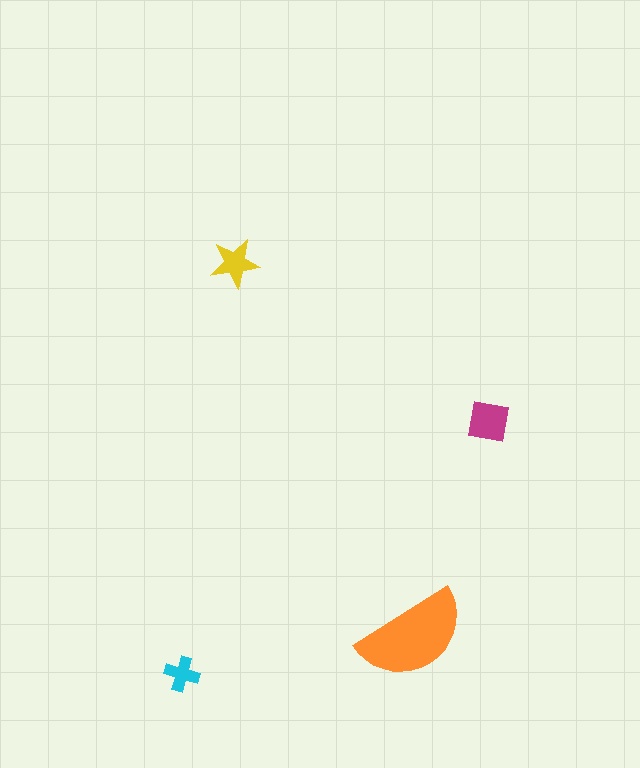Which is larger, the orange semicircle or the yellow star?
The orange semicircle.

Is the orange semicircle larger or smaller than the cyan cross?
Larger.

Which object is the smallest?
The cyan cross.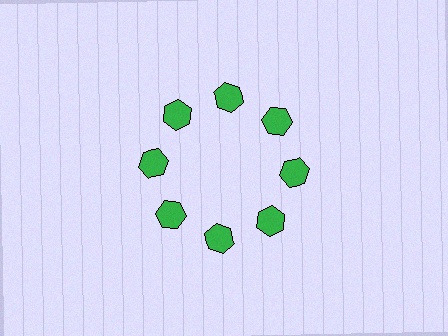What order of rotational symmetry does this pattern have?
This pattern has 8-fold rotational symmetry.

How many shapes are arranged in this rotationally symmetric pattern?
There are 8 shapes, arranged in 8 groups of 1.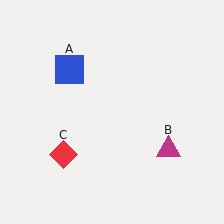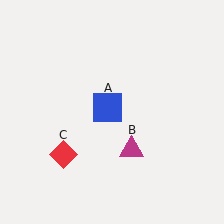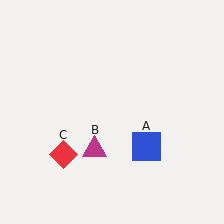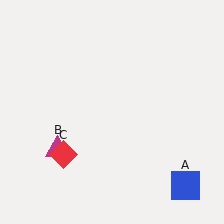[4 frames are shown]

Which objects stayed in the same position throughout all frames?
Red diamond (object C) remained stationary.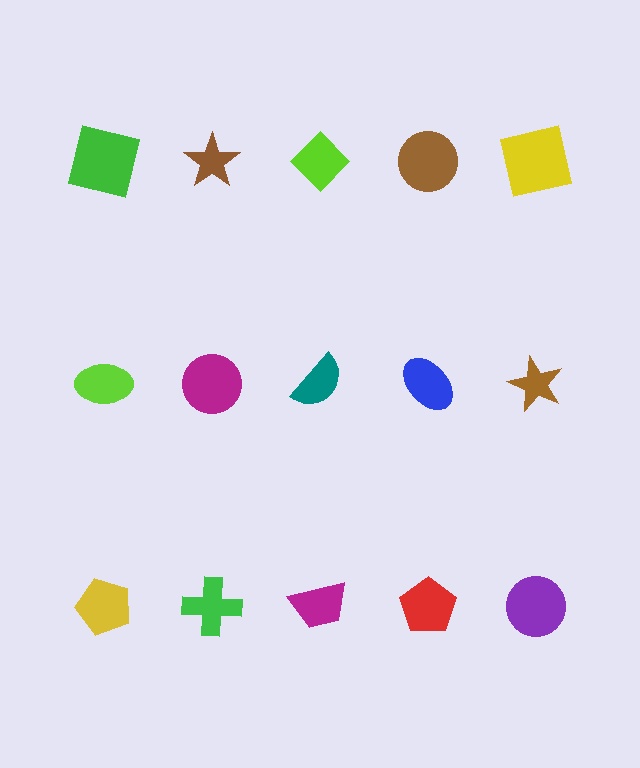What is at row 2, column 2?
A magenta circle.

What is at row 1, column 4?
A brown circle.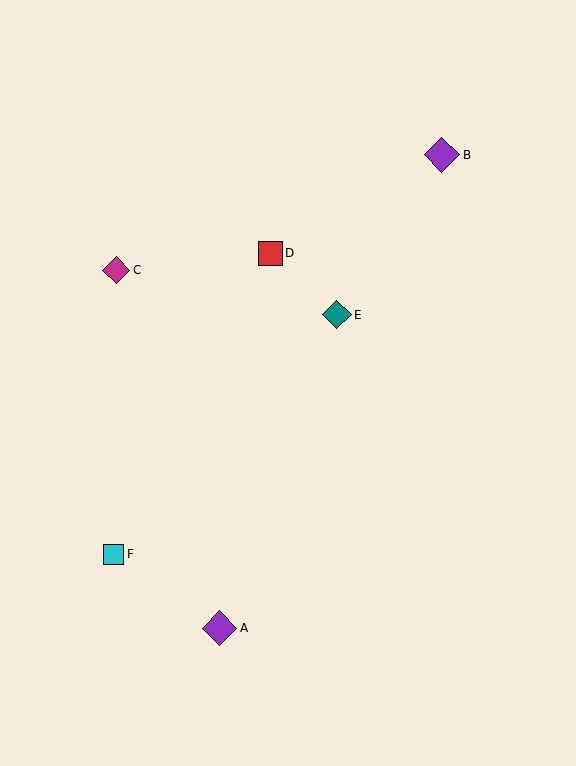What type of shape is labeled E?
Shape E is a teal diamond.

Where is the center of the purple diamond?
The center of the purple diamond is at (442, 155).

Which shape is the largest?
The purple diamond (labeled B) is the largest.